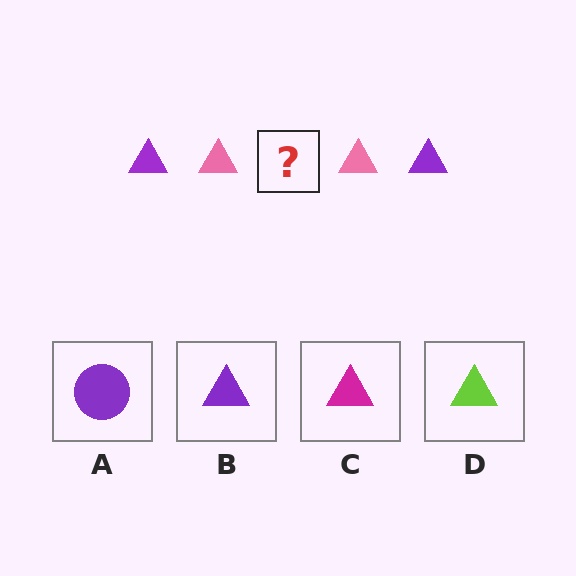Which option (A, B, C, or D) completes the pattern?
B.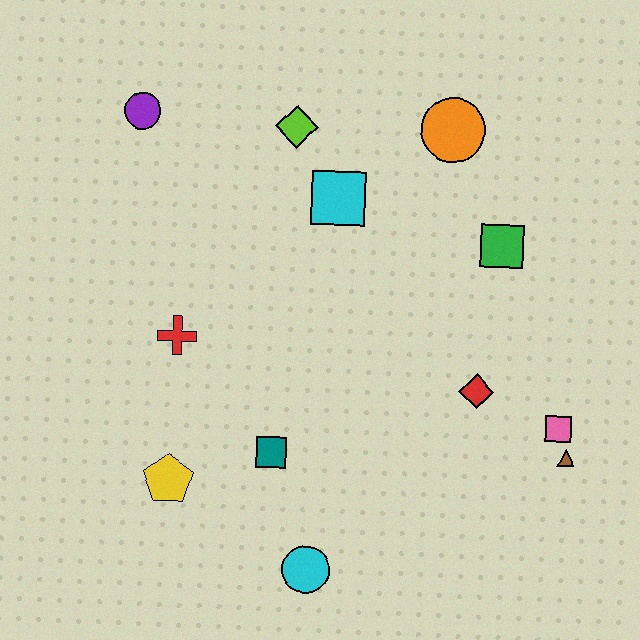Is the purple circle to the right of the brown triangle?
No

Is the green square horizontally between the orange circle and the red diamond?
No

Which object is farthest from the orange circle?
The cyan circle is farthest from the orange circle.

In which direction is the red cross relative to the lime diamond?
The red cross is below the lime diamond.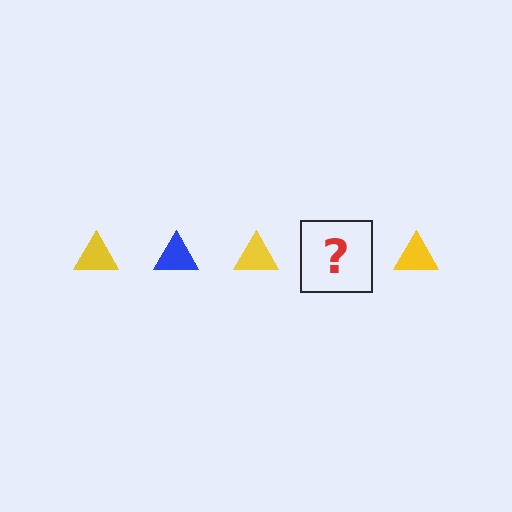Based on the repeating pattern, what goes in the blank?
The blank should be a blue triangle.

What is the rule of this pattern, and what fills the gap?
The rule is that the pattern cycles through yellow, blue triangles. The gap should be filled with a blue triangle.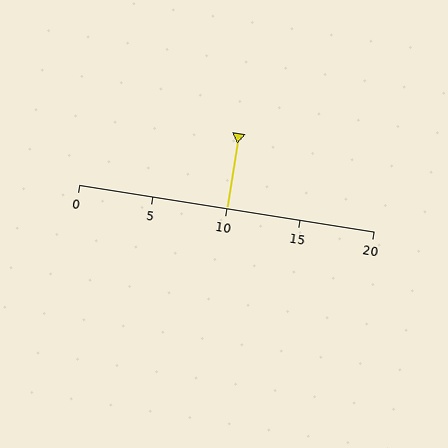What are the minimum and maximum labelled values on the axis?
The axis runs from 0 to 20.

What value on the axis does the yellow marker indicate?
The marker indicates approximately 10.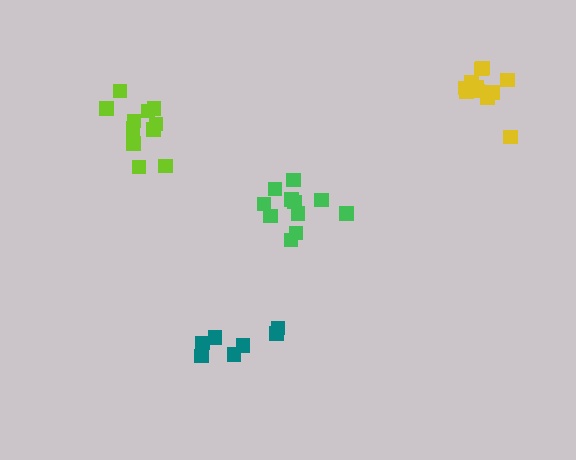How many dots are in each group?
Group 1: 11 dots, Group 2: 11 dots, Group 3: 7 dots, Group 4: 11 dots (40 total).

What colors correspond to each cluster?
The clusters are colored: lime, green, teal, yellow.